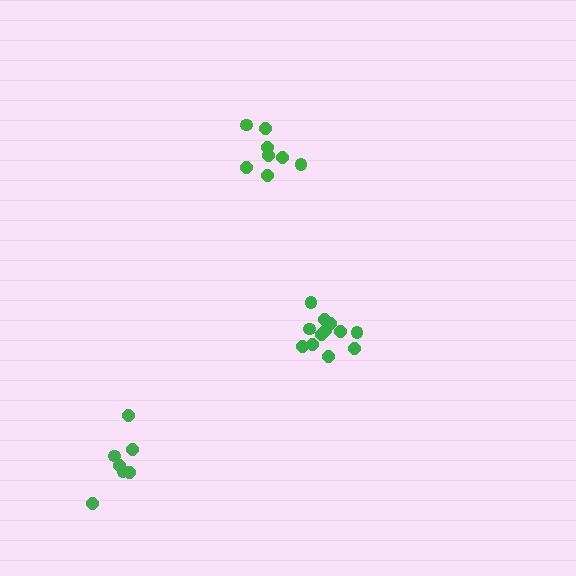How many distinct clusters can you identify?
There are 3 distinct clusters.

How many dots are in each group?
Group 1: 12 dots, Group 2: 8 dots, Group 3: 7 dots (27 total).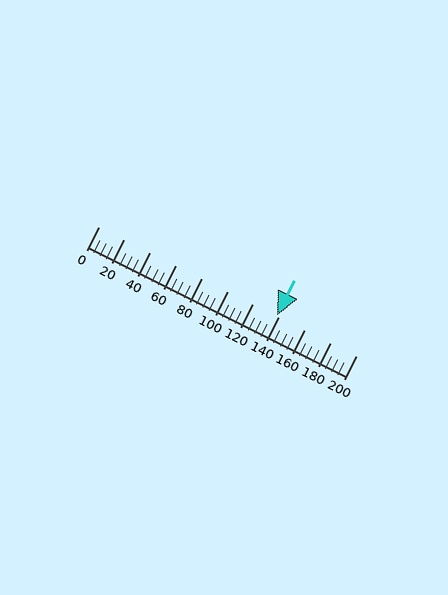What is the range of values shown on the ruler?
The ruler shows values from 0 to 200.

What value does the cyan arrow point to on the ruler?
The cyan arrow points to approximately 138.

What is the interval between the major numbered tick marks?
The major tick marks are spaced 20 units apart.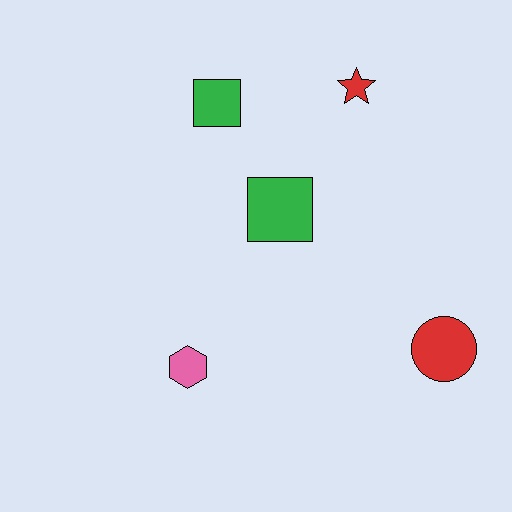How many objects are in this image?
There are 5 objects.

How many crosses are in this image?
There are no crosses.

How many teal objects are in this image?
There are no teal objects.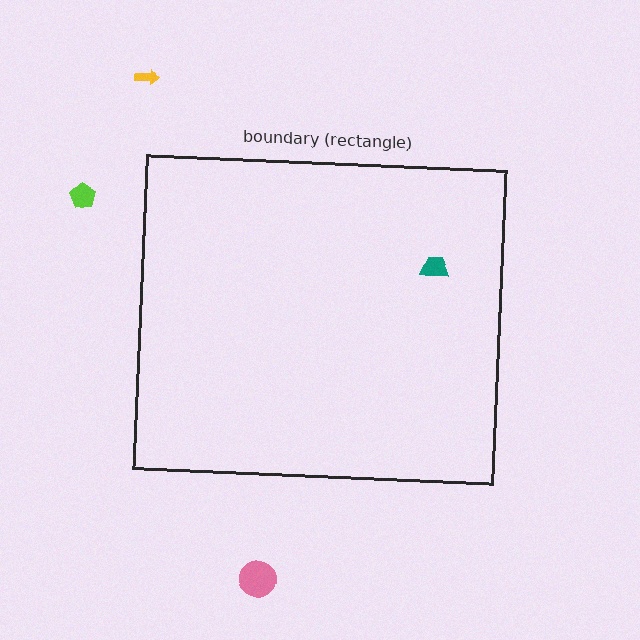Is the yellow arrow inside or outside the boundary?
Outside.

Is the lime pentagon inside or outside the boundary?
Outside.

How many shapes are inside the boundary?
1 inside, 3 outside.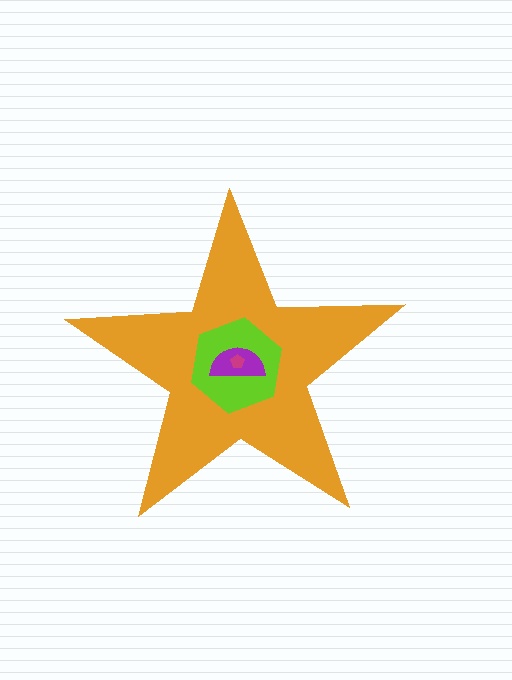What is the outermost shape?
The orange star.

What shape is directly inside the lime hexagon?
The purple semicircle.